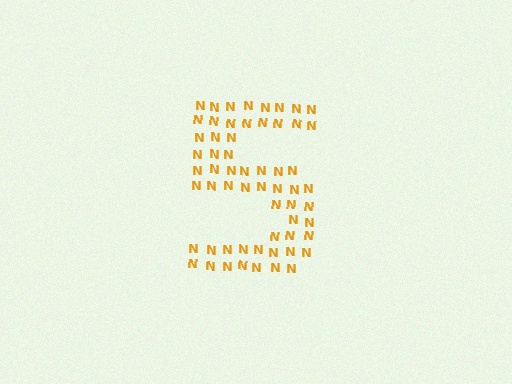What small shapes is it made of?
It is made of small letter N's.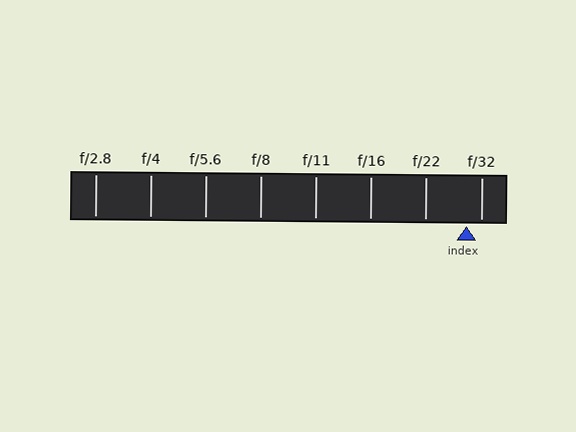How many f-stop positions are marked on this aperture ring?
There are 8 f-stop positions marked.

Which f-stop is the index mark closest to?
The index mark is closest to f/32.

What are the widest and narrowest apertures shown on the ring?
The widest aperture shown is f/2.8 and the narrowest is f/32.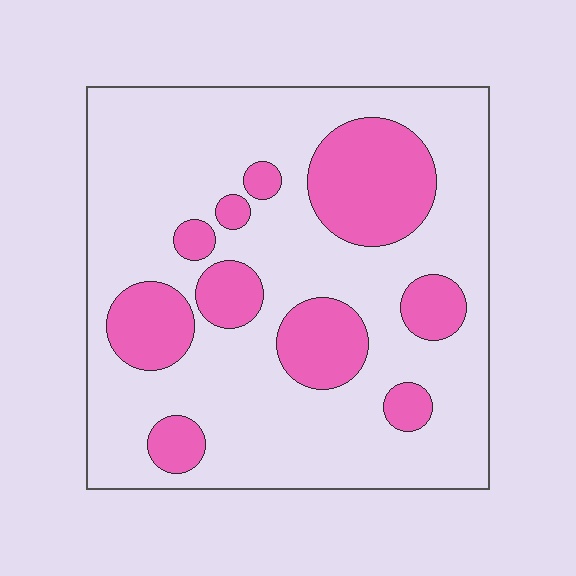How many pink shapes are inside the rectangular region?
10.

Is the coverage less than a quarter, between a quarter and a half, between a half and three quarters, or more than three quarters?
Between a quarter and a half.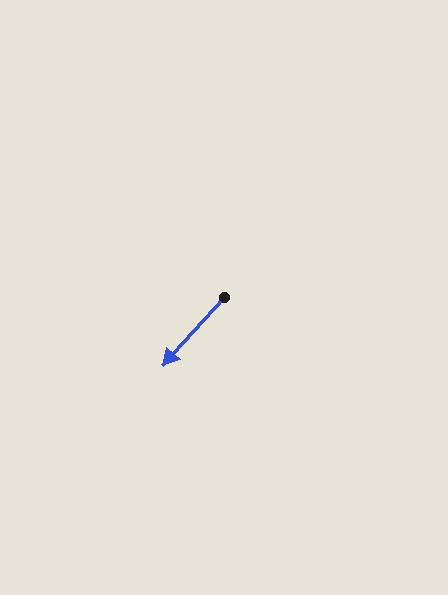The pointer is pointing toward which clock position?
Roughly 7 o'clock.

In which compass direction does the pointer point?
Southwest.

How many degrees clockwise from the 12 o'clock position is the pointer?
Approximately 222 degrees.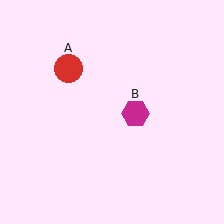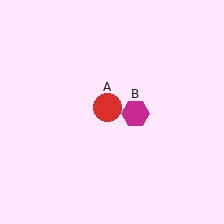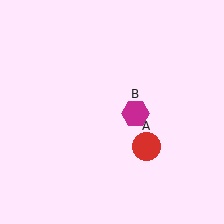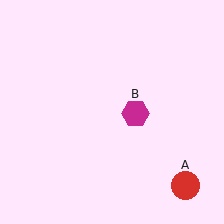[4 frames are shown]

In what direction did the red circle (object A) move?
The red circle (object A) moved down and to the right.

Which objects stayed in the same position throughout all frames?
Magenta hexagon (object B) remained stationary.